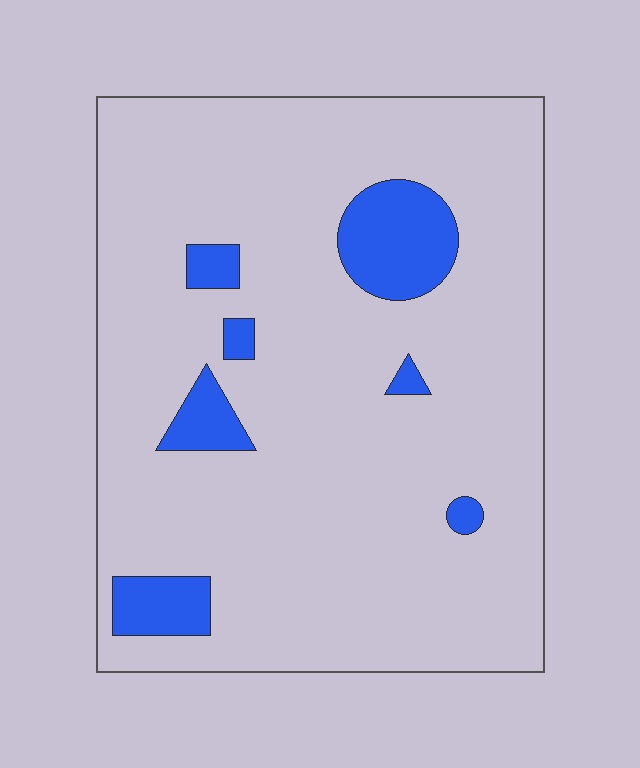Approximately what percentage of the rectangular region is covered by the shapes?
Approximately 10%.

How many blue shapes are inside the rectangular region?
7.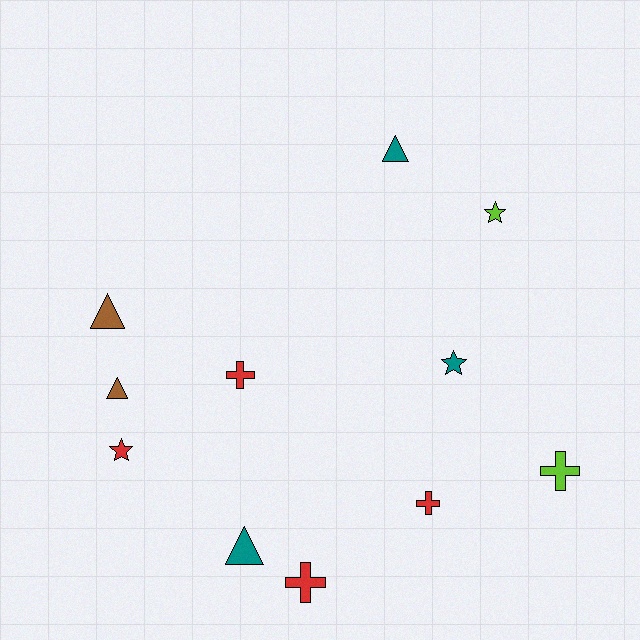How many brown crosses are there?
There are no brown crosses.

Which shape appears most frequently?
Cross, with 4 objects.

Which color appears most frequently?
Red, with 4 objects.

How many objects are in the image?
There are 11 objects.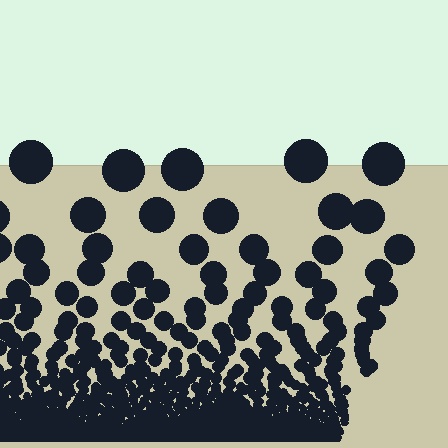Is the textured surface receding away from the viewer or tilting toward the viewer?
The surface appears to tilt toward the viewer. Texture elements get larger and sparser toward the top.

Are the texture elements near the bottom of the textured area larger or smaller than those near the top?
Smaller. The gradient is inverted — elements near the bottom are smaller and denser.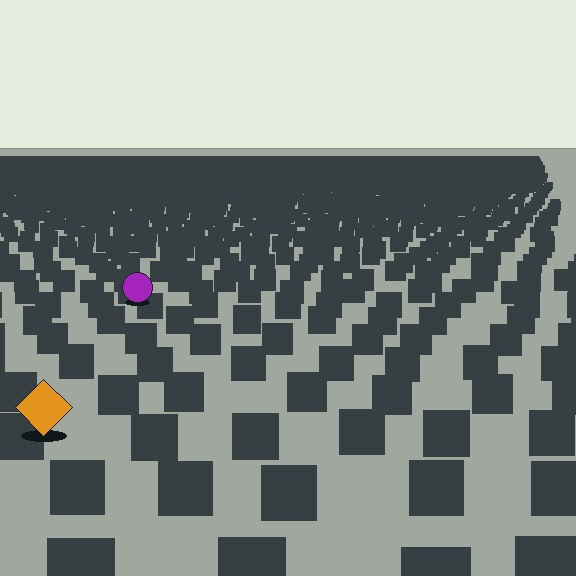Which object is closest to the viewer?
The orange diamond is closest. The texture marks near it are larger and more spread out.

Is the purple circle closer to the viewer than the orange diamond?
No. The orange diamond is closer — you can tell from the texture gradient: the ground texture is coarser near it.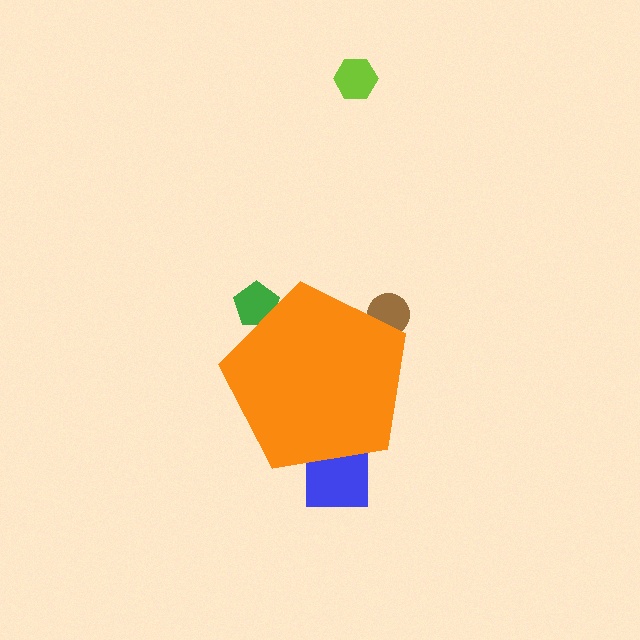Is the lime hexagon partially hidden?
No, the lime hexagon is fully visible.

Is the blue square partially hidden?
Yes, the blue square is partially hidden behind the orange pentagon.